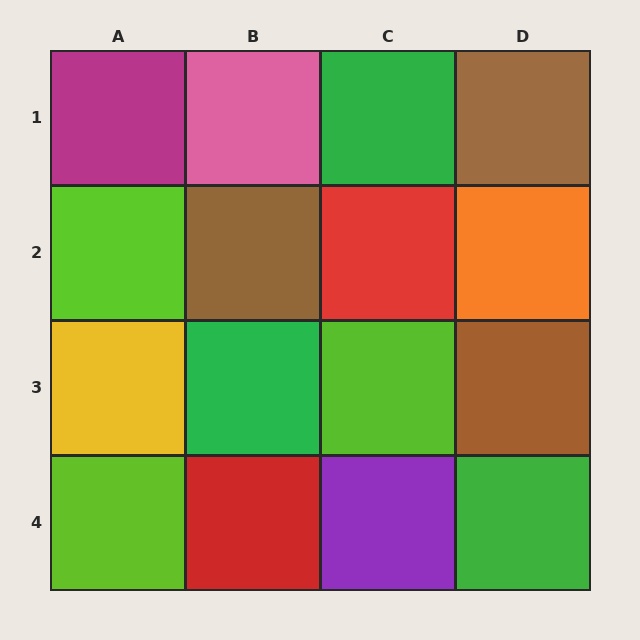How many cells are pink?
1 cell is pink.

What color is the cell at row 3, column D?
Brown.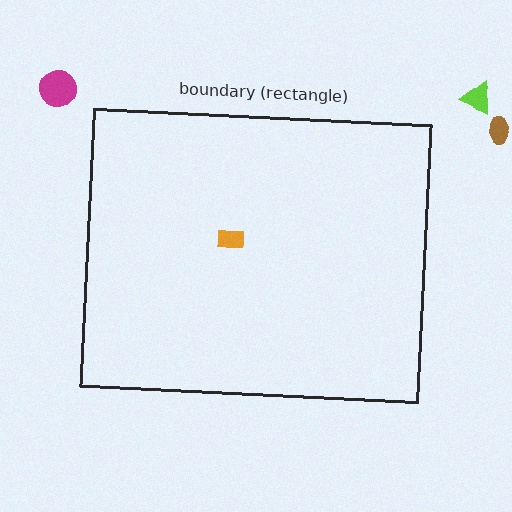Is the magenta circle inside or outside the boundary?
Outside.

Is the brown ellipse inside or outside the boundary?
Outside.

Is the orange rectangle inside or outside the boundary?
Inside.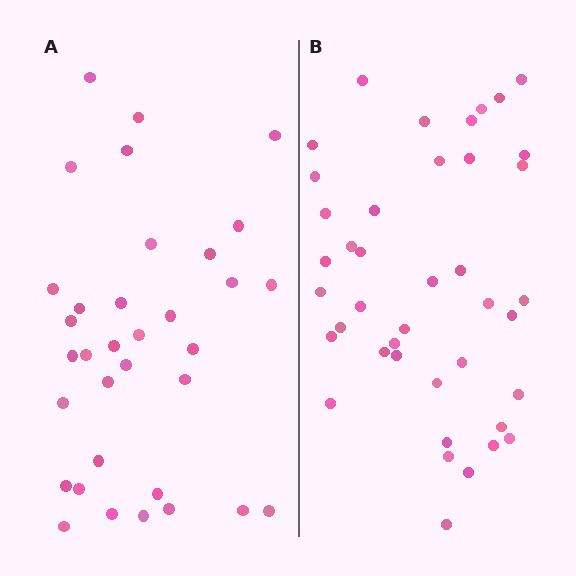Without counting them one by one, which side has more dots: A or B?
Region B (the right region) has more dots.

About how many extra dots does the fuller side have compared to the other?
Region B has roughly 8 or so more dots than region A.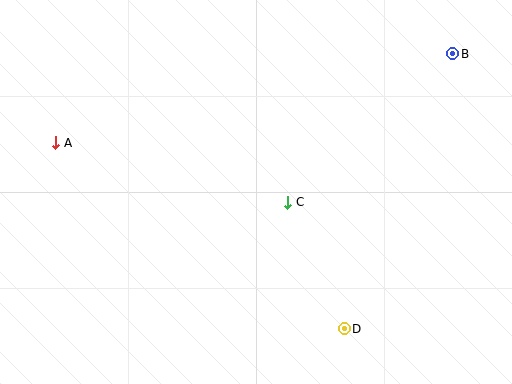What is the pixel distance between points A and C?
The distance between A and C is 239 pixels.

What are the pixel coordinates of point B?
Point B is at (453, 54).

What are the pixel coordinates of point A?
Point A is at (56, 143).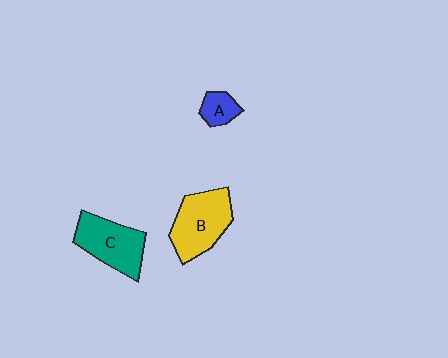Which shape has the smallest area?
Shape A (blue).